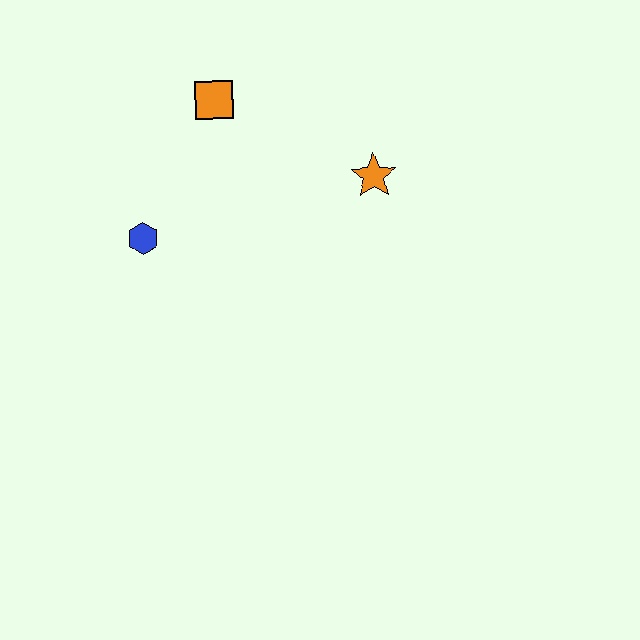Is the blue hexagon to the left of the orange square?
Yes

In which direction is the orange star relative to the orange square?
The orange star is to the right of the orange square.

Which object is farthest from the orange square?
The orange star is farthest from the orange square.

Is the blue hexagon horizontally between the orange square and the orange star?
No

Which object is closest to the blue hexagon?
The orange square is closest to the blue hexagon.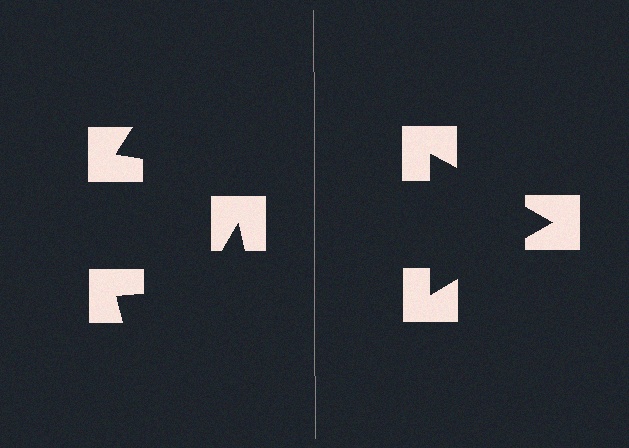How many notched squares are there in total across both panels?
6 — 3 on each side.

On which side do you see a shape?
An illusory triangle appears on the right side. On the left side the wedge cuts are rotated, so no coherent shape forms.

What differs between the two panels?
The notched squares are positioned identically on both sides; only the wedge orientations differ. On the right they align to a triangle; on the left they are misaligned.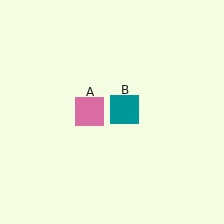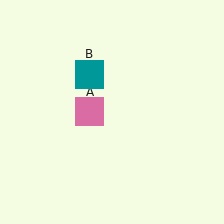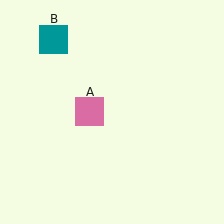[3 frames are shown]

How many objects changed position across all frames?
1 object changed position: teal square (object B).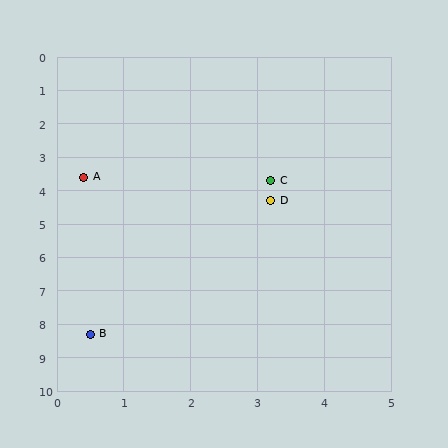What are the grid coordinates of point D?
Point D is at approximately (3.2, 4.3).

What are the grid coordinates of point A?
Point A is at approximately (0.4, 3.6).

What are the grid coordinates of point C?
Point C is at approximately (3.2, 3.7).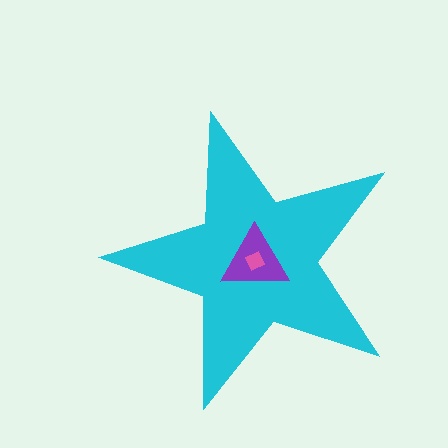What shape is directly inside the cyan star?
The purple triangle.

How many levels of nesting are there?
3.